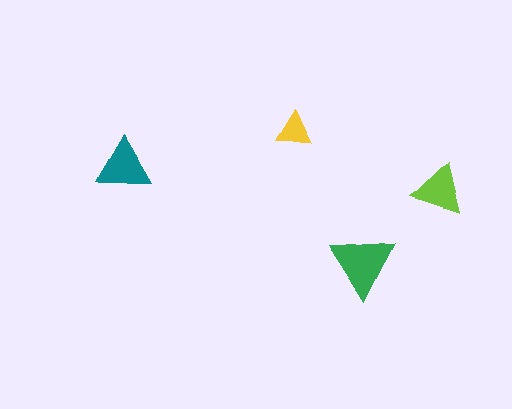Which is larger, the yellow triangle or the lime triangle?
The lime one.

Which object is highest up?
The yellow triangle is topmost.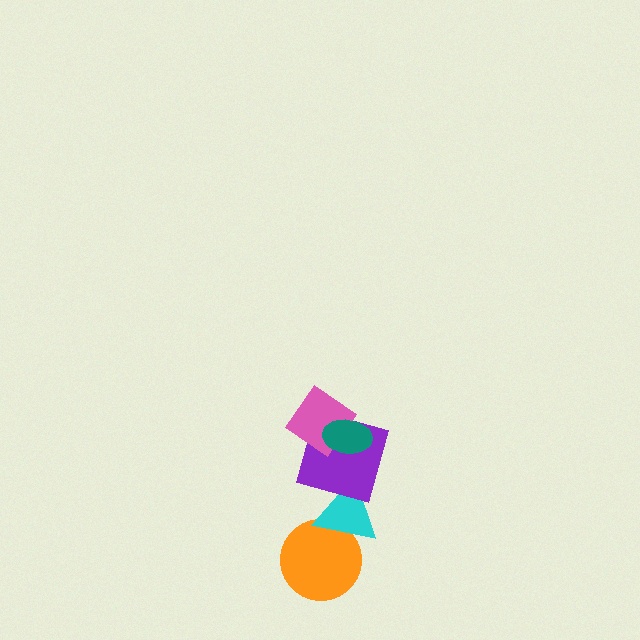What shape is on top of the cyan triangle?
The purple square is on top of the cyan triangle.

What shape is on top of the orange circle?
The cyan triangle is on top of the orange circle.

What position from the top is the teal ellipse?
The teal ellipse is 1st from the top.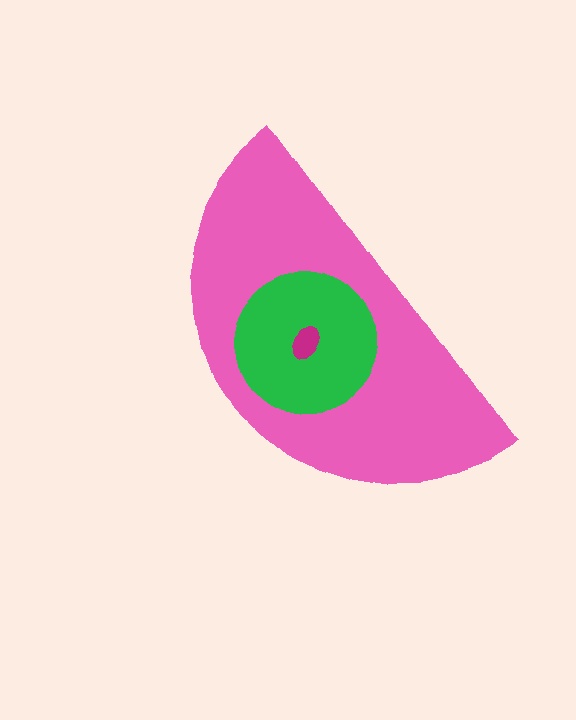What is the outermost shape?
The pink semicircle.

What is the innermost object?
The magenta ellipse.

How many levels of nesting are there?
3.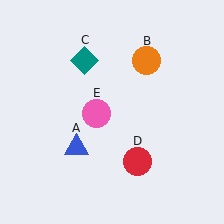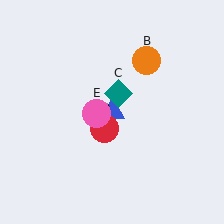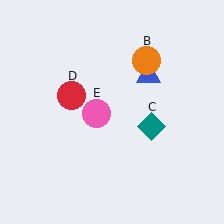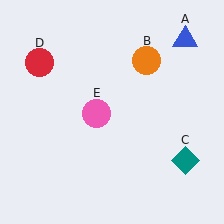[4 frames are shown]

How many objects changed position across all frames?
3 objects changed position: blue triangle (object A), teal diamond (object C), red circle (object D).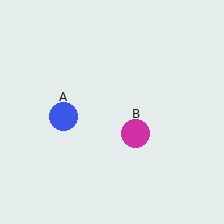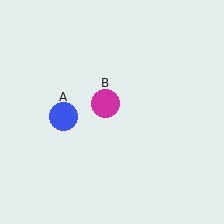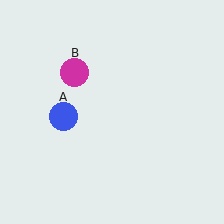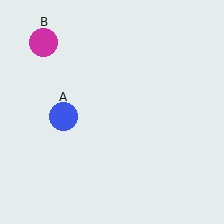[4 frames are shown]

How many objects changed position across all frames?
1 object changed position: magenta circle (object B).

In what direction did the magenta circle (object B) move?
The magenta circle (object B) moved up and to the left.